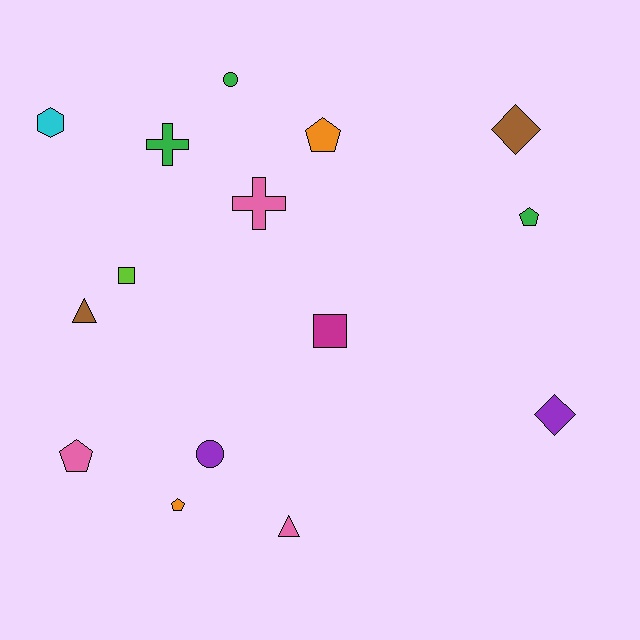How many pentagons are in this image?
There are 4 pentagons.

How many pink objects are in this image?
There are 3 pink objects.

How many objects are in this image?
There are 15 objects.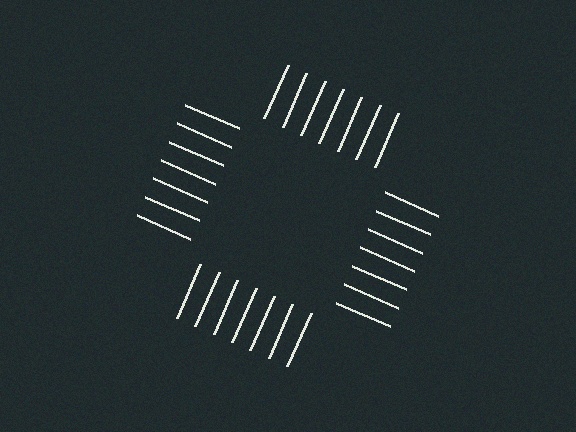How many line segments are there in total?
28 — 7 along each of the 4 edges.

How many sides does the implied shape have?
4 sides — the line-ends trace a square.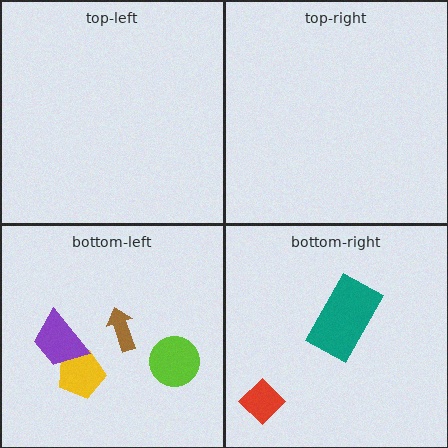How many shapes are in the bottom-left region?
4.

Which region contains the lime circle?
The bottom-left region.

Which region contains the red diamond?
The bottom-right region.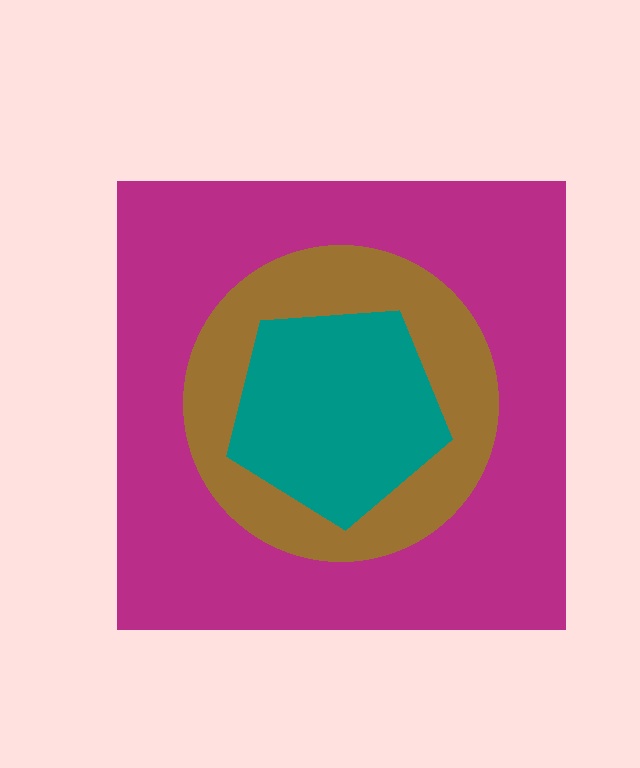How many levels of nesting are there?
3.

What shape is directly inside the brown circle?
The teal pentagon.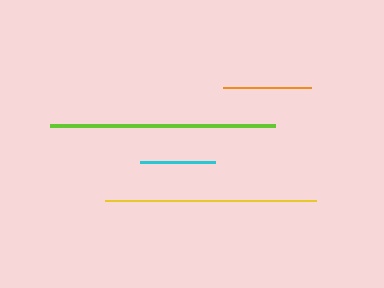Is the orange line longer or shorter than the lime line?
The lime line is longer than the orange line.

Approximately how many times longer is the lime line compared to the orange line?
The lime line is approximately 2.5 times the length of the orange line.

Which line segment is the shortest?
The cyan line is the shortest at approximately 75 pixels.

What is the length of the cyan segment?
The cyan segment is approximately 75 pixels long.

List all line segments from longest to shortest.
From longest to shortest: lime, yellow, orange, cyan.